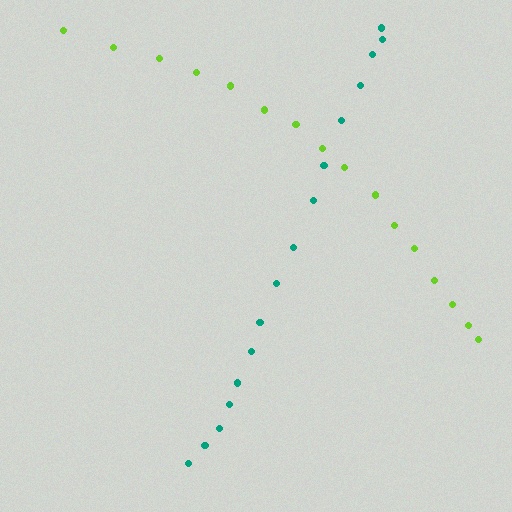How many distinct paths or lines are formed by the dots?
There are 2 distinct paths.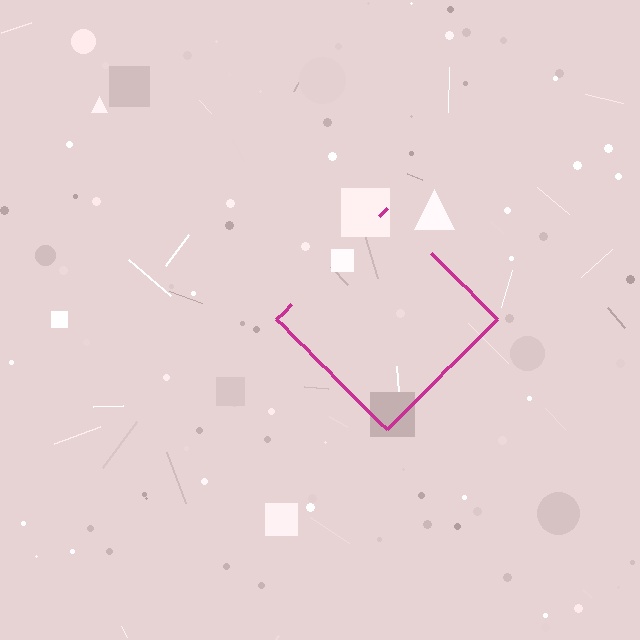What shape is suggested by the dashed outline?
The dashed outline suggests a diamond.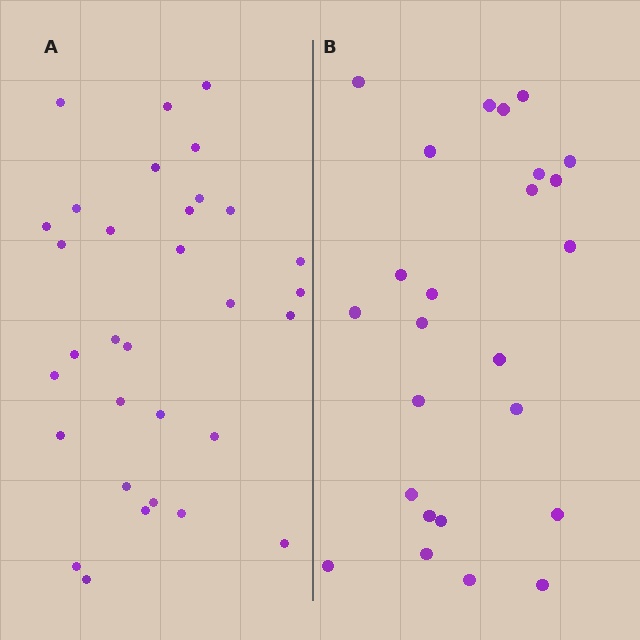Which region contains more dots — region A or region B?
Region A (the left region) has more dots.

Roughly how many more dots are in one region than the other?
Region A has roughly 8 or so more dots than region B.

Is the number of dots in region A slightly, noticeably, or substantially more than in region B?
Region A has noticeably more, but not dramatically so. The ratio is roughly 1.3 to 1.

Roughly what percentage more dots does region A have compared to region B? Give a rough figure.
About 30% more.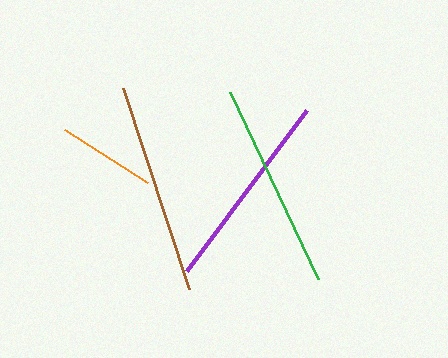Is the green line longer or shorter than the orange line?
The green line is longer than the orange line.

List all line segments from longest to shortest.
From longest to shortest: brown, green, purple, orange.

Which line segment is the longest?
The brown line is the longest at approximately 211 pixels.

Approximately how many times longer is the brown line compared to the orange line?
The brown line is approximately 2.1 times the length of the orange line.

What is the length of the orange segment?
The orange segment is approximately 99 pixels long.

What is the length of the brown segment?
The brown segment is approximately 211 pixels long.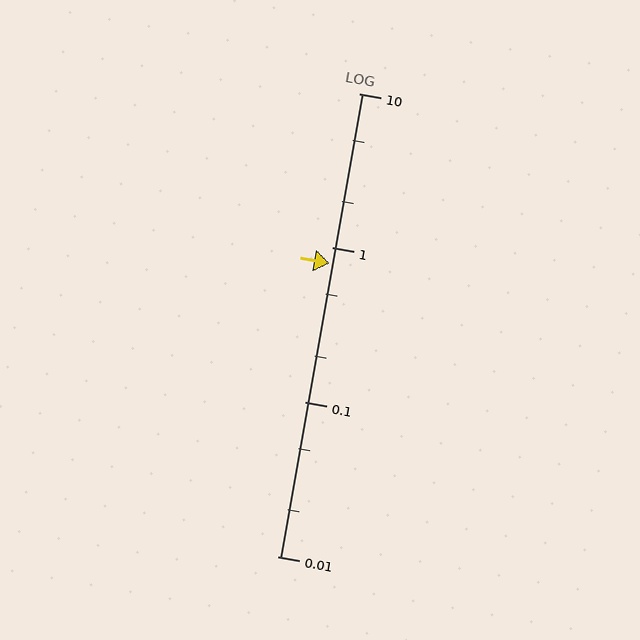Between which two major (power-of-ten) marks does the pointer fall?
The pointer is between 0.1 and 1.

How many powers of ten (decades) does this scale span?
The scale spans 3 decades, from 0.01 to 10.